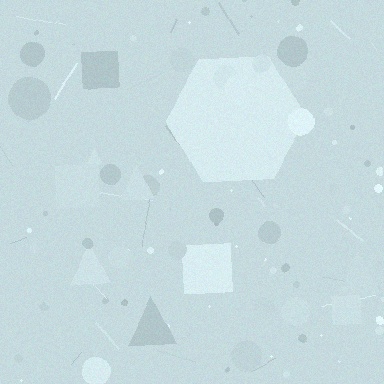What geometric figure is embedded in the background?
A hexagon is embedded in the background.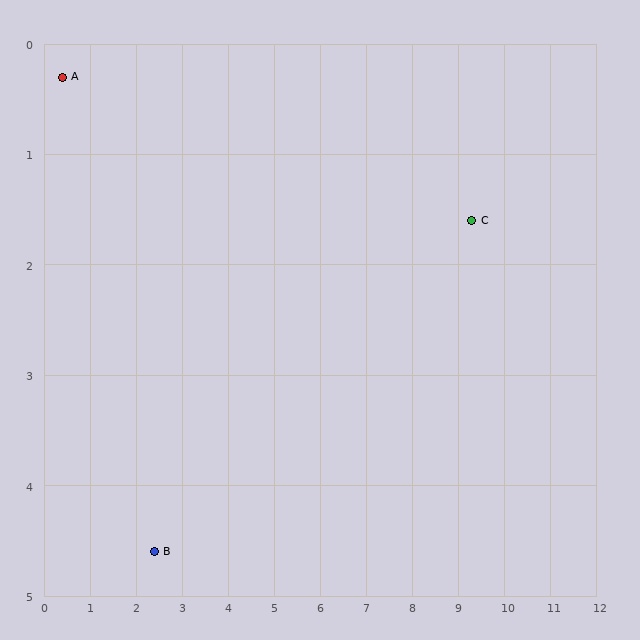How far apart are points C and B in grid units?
Points C and B are about 7.5 grid units apart.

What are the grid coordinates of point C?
Point C is at approximately (9.3, 1.6).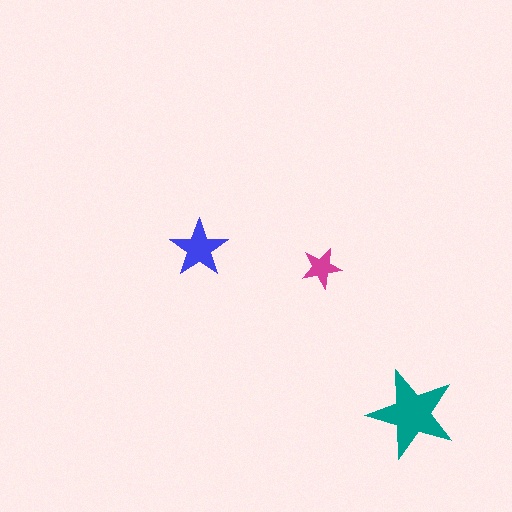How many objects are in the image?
There are 3 objects in the image.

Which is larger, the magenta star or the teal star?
The teal one.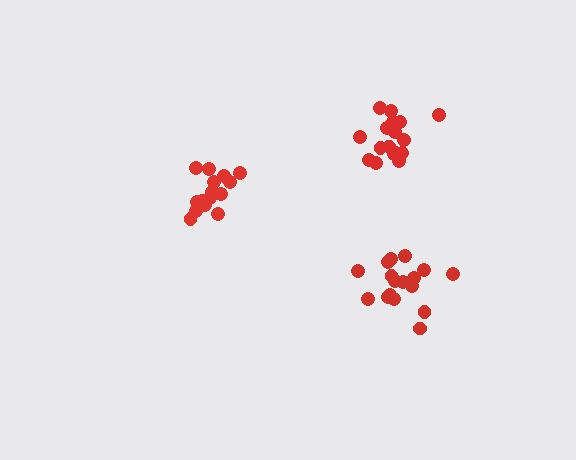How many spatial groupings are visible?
There are 3 spatial groupings.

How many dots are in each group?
Group 1: 18 dots, Group 2: 17 dots, Group 3: 15 dots (50 total).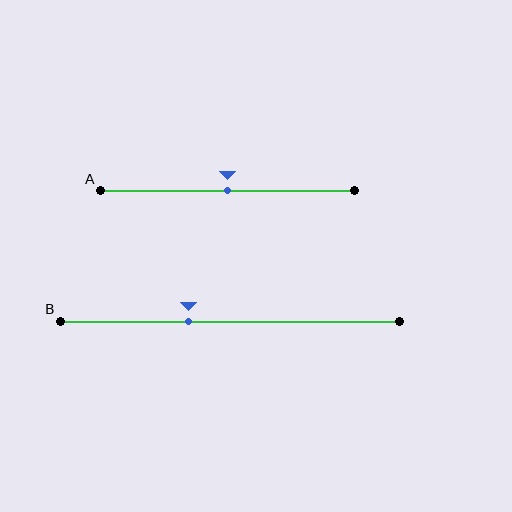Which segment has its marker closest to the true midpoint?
Segment A has its marker closest to the true midpoint.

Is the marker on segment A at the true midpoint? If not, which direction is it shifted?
Yes, the marker on segment A is at the true midpoint.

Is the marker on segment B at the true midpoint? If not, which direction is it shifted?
No, the marker on segment B is shifted to the left by about 12% of the segment length.